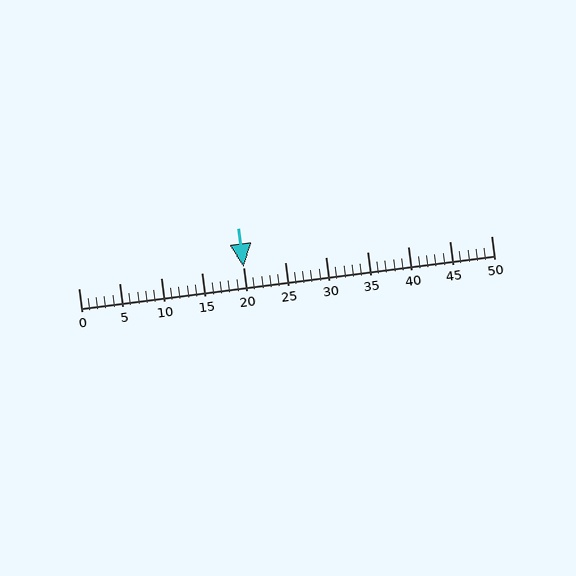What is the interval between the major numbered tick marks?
The major tick marks are spaced 5 units apart.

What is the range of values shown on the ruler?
The ruler shows values from 0 to 50.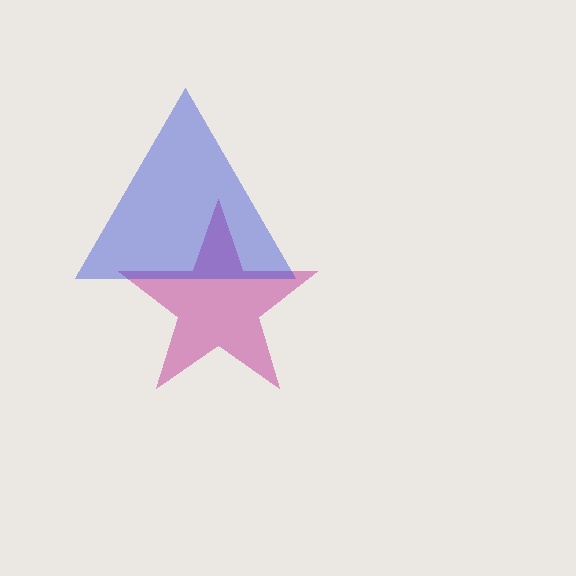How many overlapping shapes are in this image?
There are 2 overlapping shapes in the image.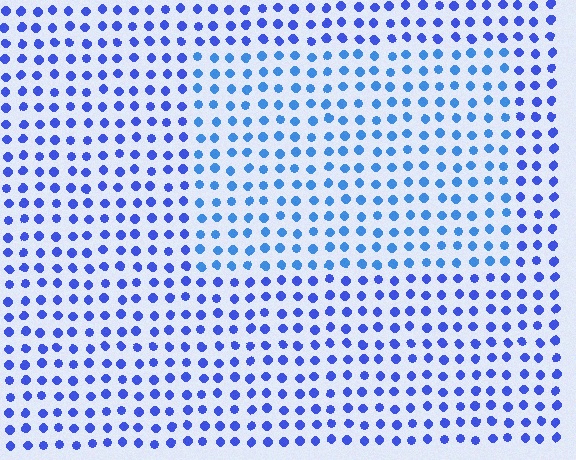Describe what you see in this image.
The image is filled with small blue elements in a uniform arrangement. A rectangle-shaped region is visible where the elements are tinted to a slightly different hue, forming a subtle color boundary.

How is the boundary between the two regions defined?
The boundary is defined purely by a slight shift in hue (about 22 degrees). Spacing, size, and orientation are identical on both sides.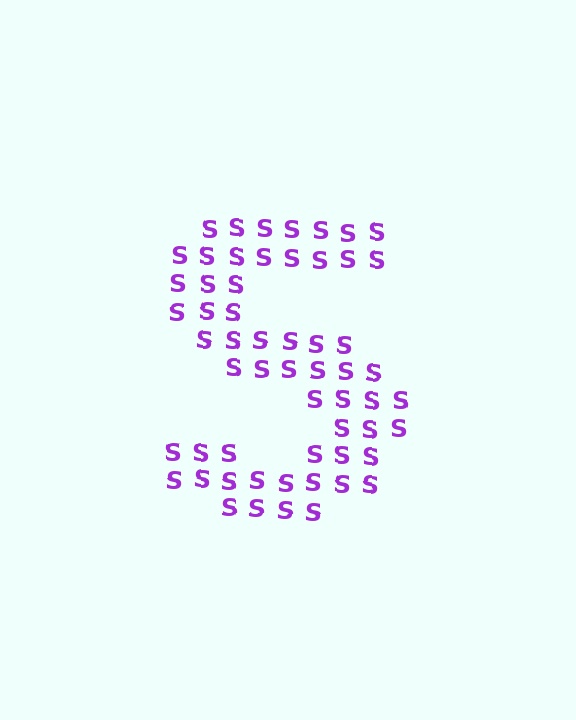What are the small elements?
The small elements are letter S's.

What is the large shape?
The large shape is the letter S.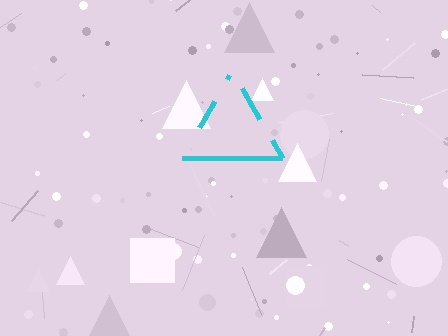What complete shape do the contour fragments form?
The contour fragments form a triangle.